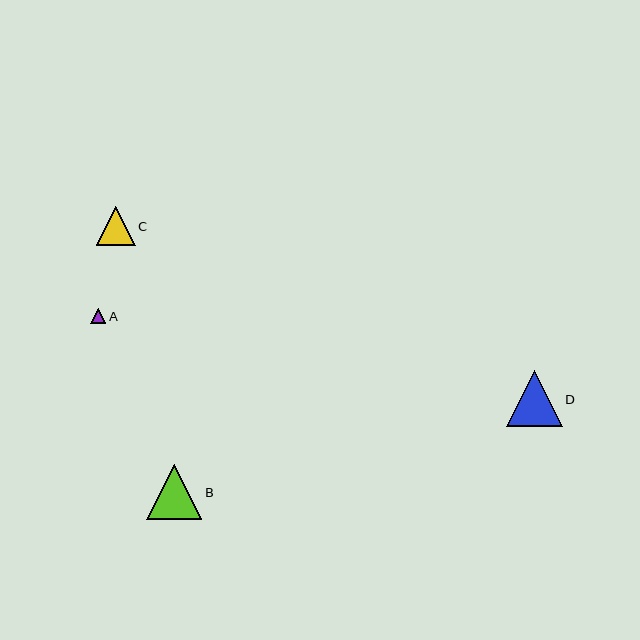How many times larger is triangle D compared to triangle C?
Triangle D is approximately 1.5 times the size of triangle C.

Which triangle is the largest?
Triangle D is the largest with a size of approximately 56 pixels.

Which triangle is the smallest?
Triangle A is the smallest with a size of approximately 15 pixels.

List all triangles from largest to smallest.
From largest to smallest: D, B, C, A.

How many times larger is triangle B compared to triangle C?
Triangle B is approximately 1.4 times the size of triangle C.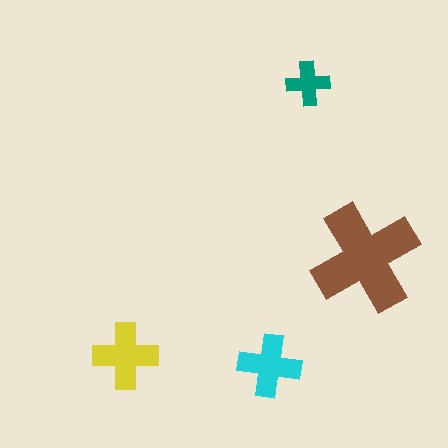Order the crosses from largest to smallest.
the brown one, the yellow one, the cyan one, the teal one.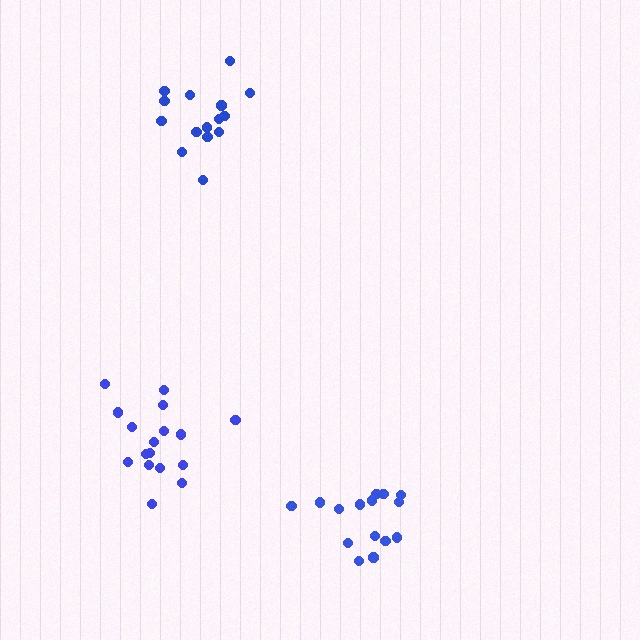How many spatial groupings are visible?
There are 3 spatial groupings.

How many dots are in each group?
Group 1: 15 dots, Group 2: 15 dots, Group 3: 17 dots (47 total).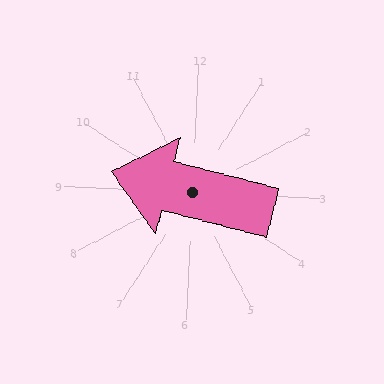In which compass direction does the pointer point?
West.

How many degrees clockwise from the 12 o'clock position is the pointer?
Approximately 282 degrees.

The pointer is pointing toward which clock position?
Roughly 9 o'clock.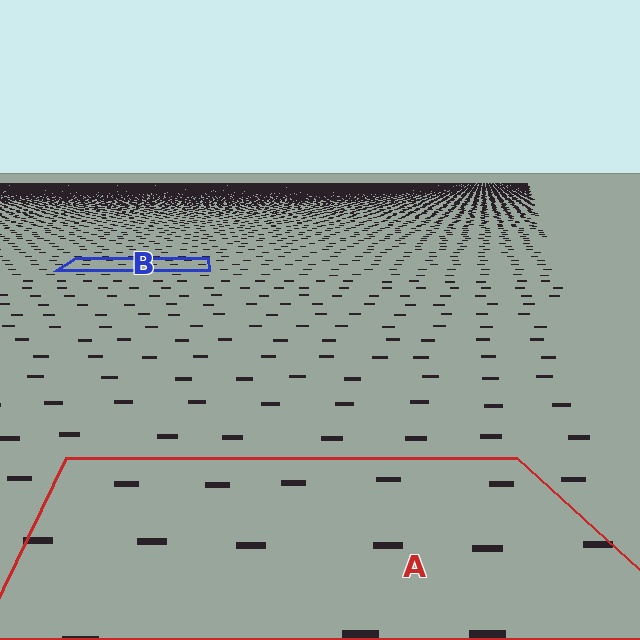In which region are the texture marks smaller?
The texture marks are smaller in region B, because it is farther away.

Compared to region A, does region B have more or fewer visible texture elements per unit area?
Region B has more texture elements per unit area — they are packed more densely because it is farther away.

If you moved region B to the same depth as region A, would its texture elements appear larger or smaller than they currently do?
They would appear larger. At a closer depth, the same texture elements are projected at a bigger on-screen size.